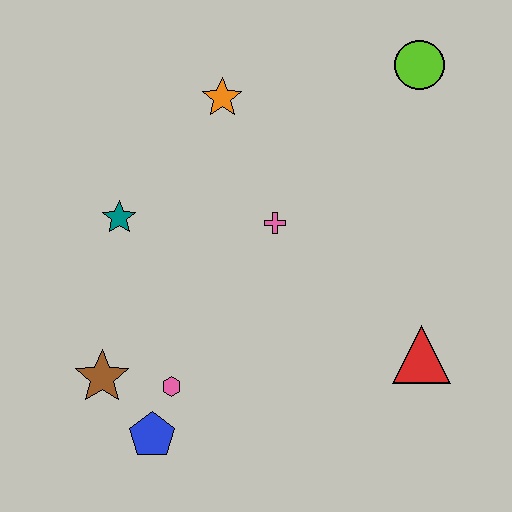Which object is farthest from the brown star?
The lime circle is farthest from the brown star.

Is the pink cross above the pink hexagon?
Yes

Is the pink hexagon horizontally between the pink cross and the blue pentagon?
Yes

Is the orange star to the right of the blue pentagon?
Yes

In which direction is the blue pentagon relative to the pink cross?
The blue pentagon is below the pink cross.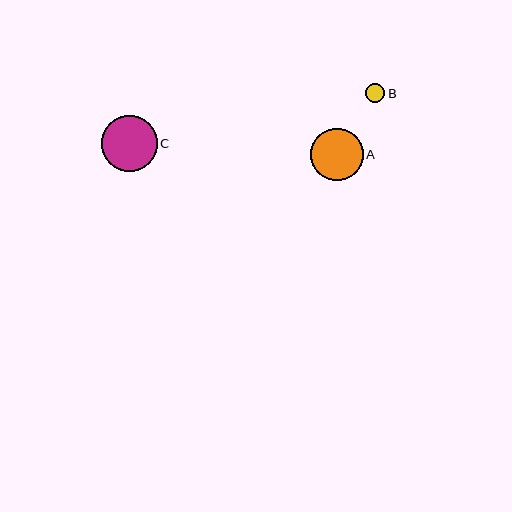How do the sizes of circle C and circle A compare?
Circle C and circle A are approximately the same size.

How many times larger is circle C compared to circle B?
Circle C is approximately 2.9 times the size of circle B.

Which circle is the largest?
Circle C is the largest with a size of approximately 56 pixels.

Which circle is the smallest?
Circle B is the smallest with a size of approximately 19 pixels.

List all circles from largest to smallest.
From largest to smallest: C, A, B.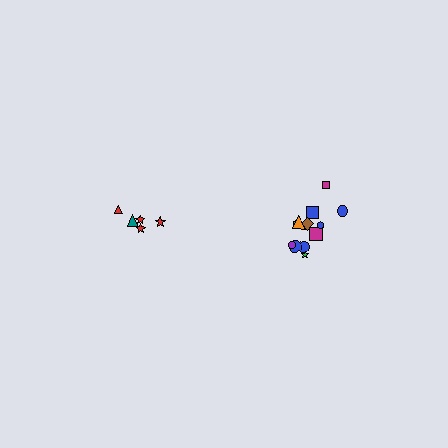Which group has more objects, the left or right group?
The right group.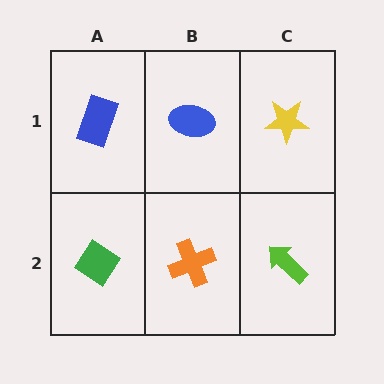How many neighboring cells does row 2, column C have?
2.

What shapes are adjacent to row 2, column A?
A blue rectangle (row 1, column A), an orange cross (row 2, column B).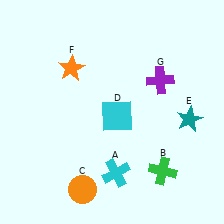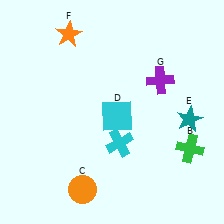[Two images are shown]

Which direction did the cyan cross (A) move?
The cyan cross (A) moved up.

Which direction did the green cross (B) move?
The green cross (B) moved right.